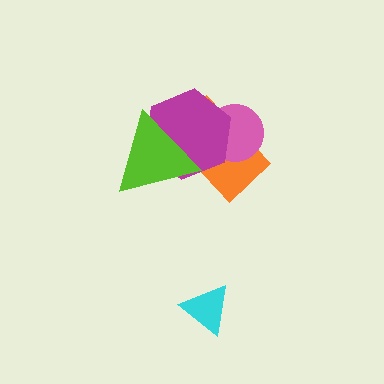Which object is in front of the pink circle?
The magenta hexagon is in front of the pink circle.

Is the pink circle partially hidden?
Yes, it is partially covered by another shape.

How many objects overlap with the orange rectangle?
3 objects overlap with the orange rectangle.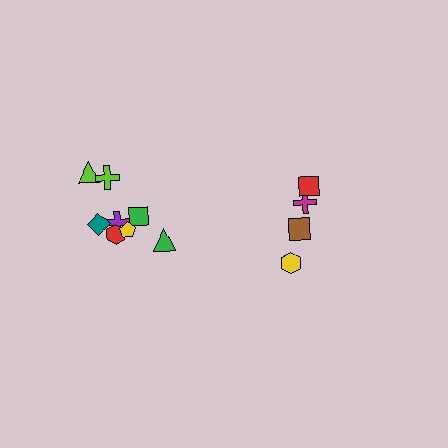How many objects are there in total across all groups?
There are 12 objects.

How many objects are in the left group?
There are 8 objects.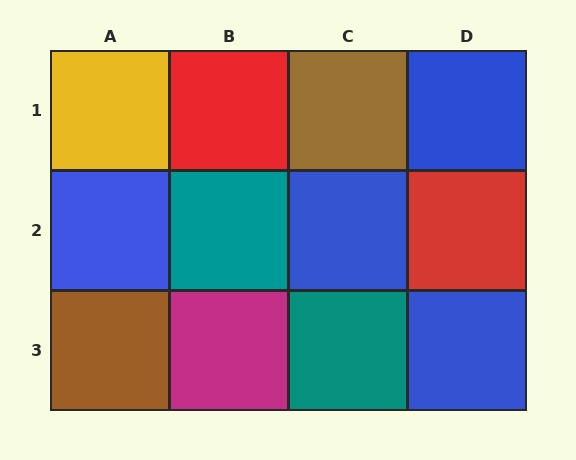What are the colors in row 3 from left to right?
Brown, magenta, teal, blue.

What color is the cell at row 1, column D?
Blue.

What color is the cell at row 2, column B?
Teal.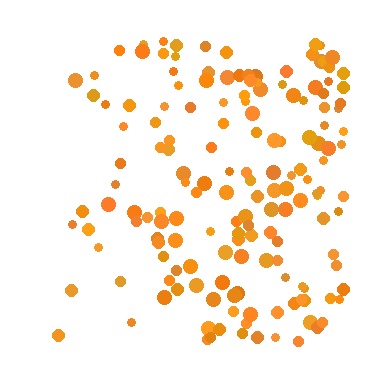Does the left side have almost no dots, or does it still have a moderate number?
Still a moderate number, just noticeably fewer than the right.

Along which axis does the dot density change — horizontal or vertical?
Horizontal.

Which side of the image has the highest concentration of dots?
The right.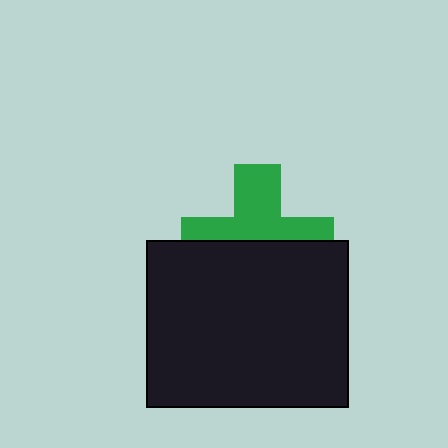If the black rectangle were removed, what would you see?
You would see the complete green cross.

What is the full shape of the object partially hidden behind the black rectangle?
The partially hidden object is a green cross.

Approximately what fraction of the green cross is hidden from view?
Roughly 51% of the green cross is hidden behind the black rectangle.